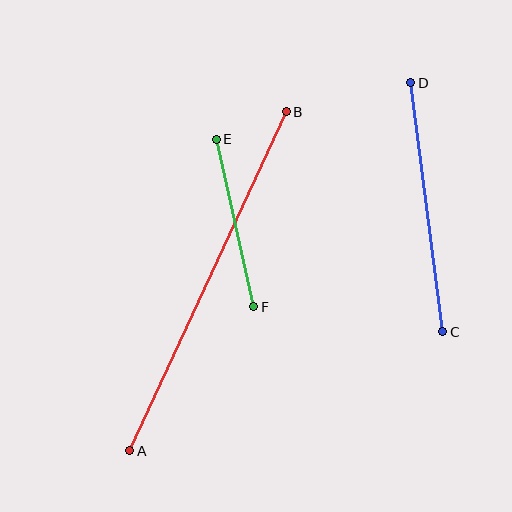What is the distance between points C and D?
The distance is approximately 251 pixels.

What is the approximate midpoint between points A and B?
The midpoint is at approximately (208, 281) pixels.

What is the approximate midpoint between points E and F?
The midpoint is at approximately (235, 223) pixels.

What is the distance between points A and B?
The distance is approximately 373 pixels.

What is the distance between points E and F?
The distance is approximately 172 pixels.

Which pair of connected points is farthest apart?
Points A and B are farthest apart.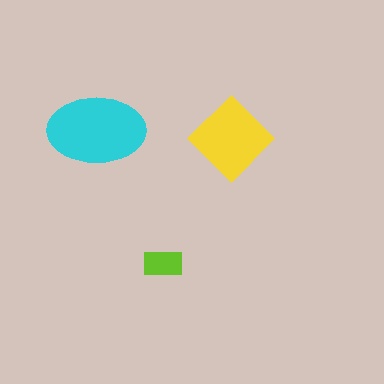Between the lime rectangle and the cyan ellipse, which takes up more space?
The cyan ellipse.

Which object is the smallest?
The lime rectangle.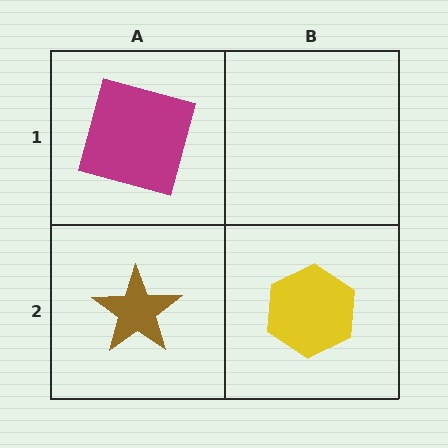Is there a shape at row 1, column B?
No, that cell is empty.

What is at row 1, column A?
A magenta square.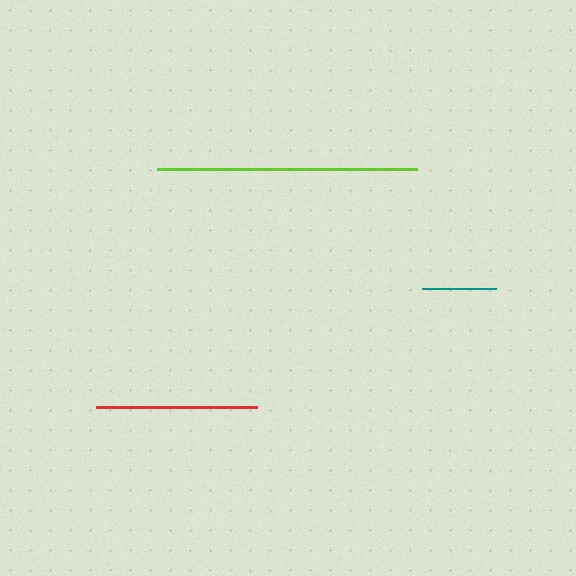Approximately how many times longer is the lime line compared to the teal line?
The lime line is approximately 3.5 times the length of the teal line.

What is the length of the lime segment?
The lime segment is approximately 260 pixels long.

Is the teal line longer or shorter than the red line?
The red line is longer than the teal line.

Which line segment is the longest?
The lime line is the longest at approximately 260 pixels.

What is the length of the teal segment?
The teal segment is approximately 74 pixels long.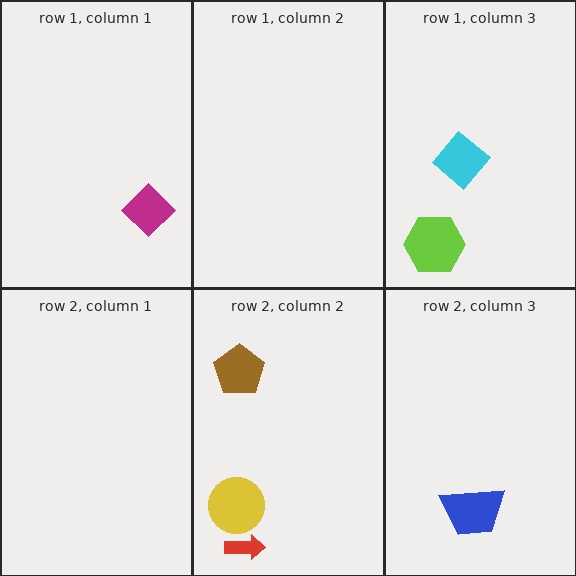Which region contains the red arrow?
The row 2, column 2 region.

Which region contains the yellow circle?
The row 2, column 2 region.